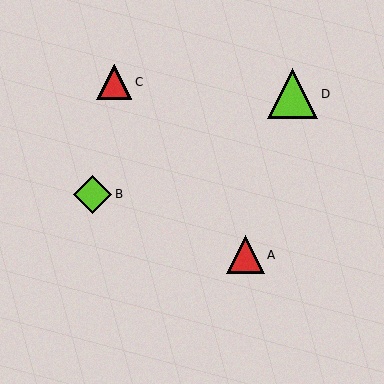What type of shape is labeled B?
Shape B is a lime diamond.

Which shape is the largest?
The lime triangle (labeled D) is the largest.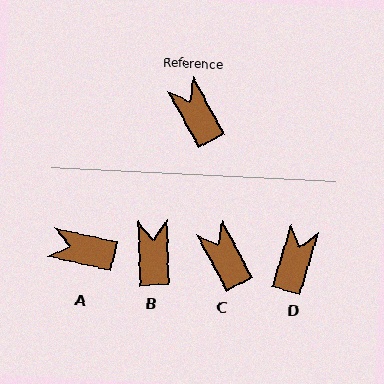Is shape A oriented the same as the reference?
No, it is off by about 49 degrees.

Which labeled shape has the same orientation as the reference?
C.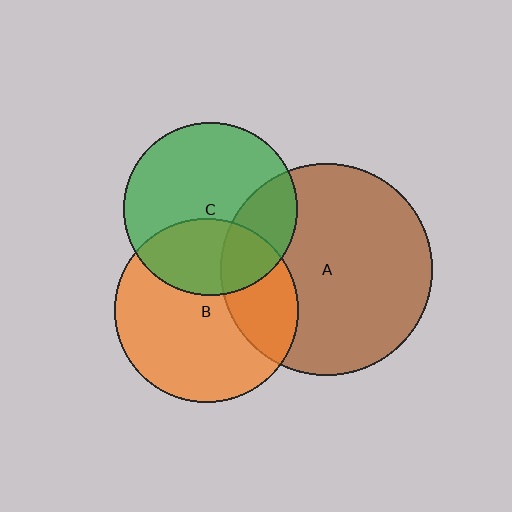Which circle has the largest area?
Circle A (brown).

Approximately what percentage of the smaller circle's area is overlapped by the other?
Approximately 25%.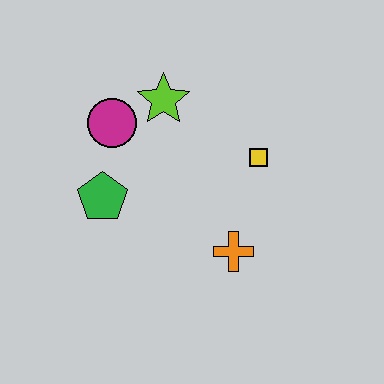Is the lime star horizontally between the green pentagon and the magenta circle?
No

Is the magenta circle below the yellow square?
No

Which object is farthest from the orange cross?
The magenta circle is farthest from the orange cross.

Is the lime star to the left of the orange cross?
Yes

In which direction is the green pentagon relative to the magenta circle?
The green pentagon is below the magenta circle.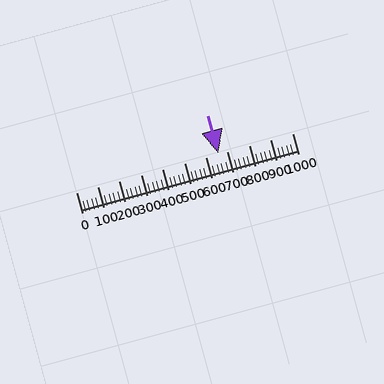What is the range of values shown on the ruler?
The ruler shows values from 0 to 1000.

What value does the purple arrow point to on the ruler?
The purple arrow points to approximately 660.